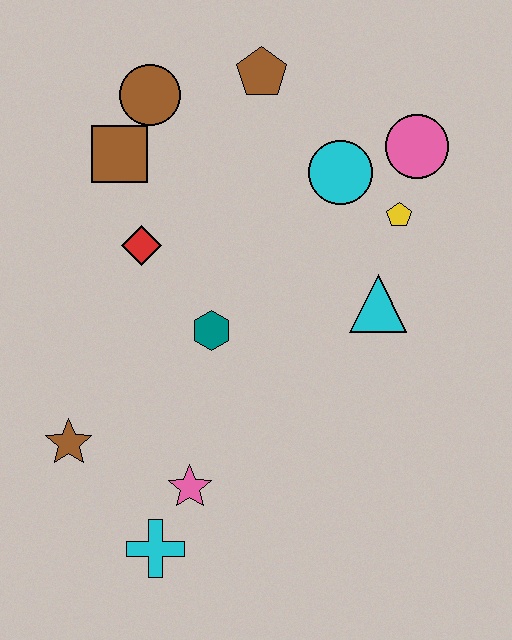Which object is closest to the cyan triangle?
The yellow pentagon is closest to the cyan triangle.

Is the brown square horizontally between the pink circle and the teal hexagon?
No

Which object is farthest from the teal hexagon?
The pink circle is farthest from the teal hexagon.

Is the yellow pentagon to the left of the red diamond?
No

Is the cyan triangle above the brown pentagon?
No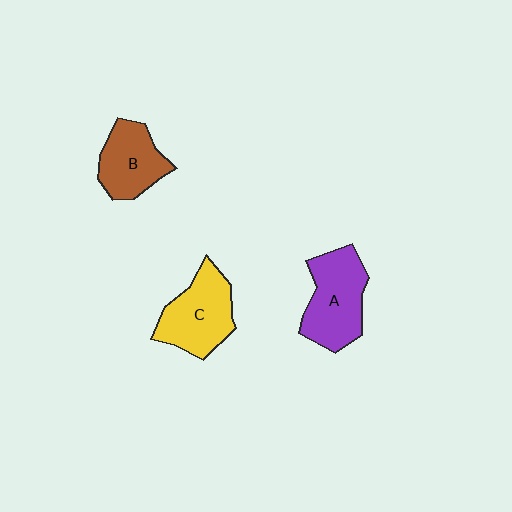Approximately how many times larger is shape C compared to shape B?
Approximately 1.2 times.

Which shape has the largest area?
Shape A (purple).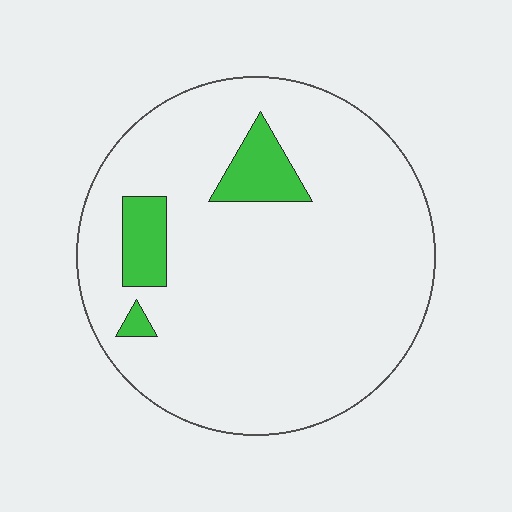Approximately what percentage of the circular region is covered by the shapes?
Approximately 10%.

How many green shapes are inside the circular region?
3.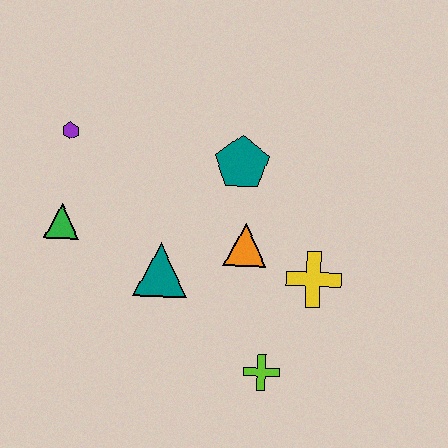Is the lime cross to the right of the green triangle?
Yes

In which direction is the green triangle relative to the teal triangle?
The green triangle is to the left of the teal triangle.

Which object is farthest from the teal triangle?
The purple hexagon is farthest from the teal triangle.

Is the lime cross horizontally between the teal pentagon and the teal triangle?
No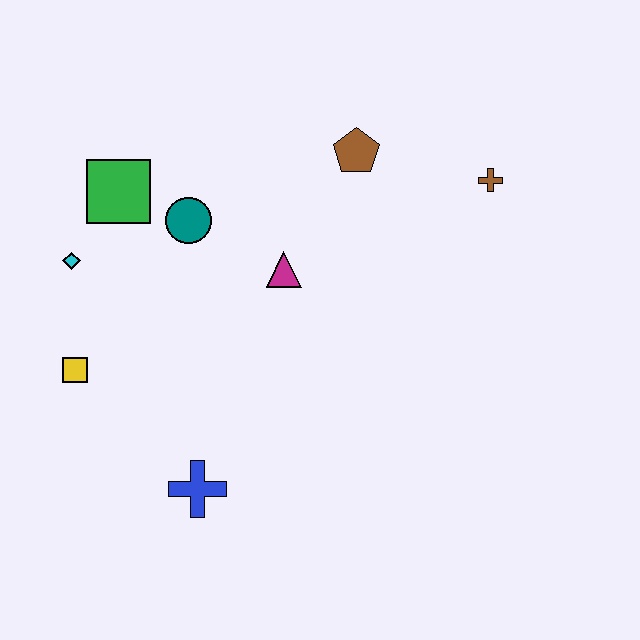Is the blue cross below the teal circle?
Yes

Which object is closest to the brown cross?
The brown pentagon is closest to the brown cross.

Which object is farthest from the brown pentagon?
The blue cross is farthest from the brown pentagon.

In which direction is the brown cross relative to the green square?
The brown cross is to the right of the green square.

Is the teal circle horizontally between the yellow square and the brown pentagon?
Yes